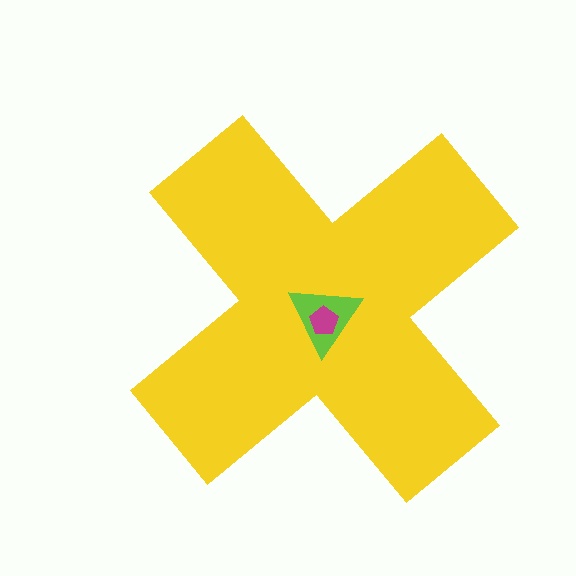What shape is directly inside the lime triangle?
The magenta pentagon.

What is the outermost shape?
The yellow cross.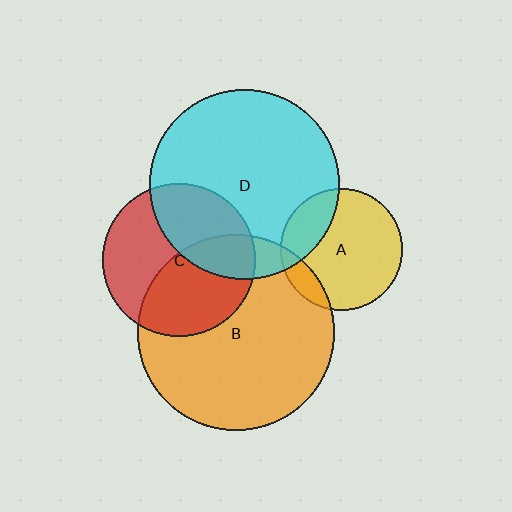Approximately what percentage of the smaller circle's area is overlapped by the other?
Approximately 40%.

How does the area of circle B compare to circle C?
Approximately 1.7 times.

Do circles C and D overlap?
Yes.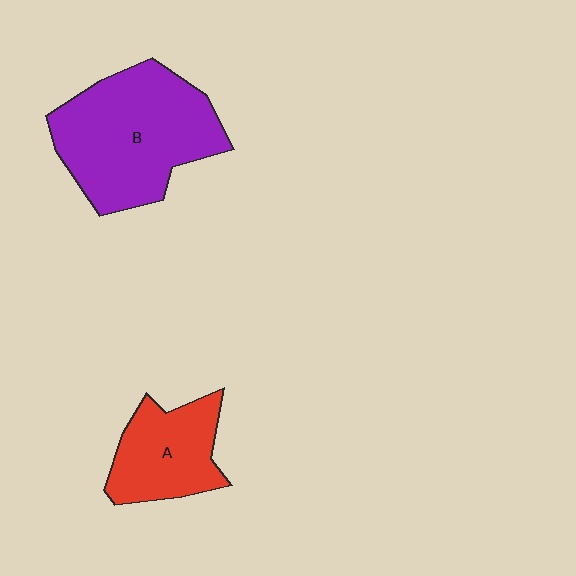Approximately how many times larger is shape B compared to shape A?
Approximately 1.8 times.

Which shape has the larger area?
Shape B (purple).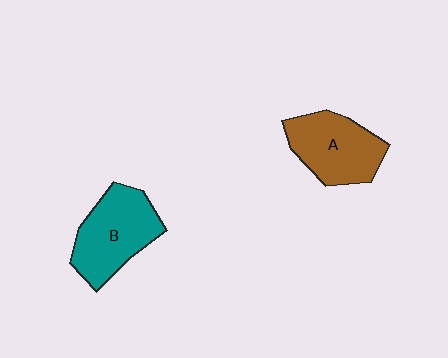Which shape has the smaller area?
Shape A (brown).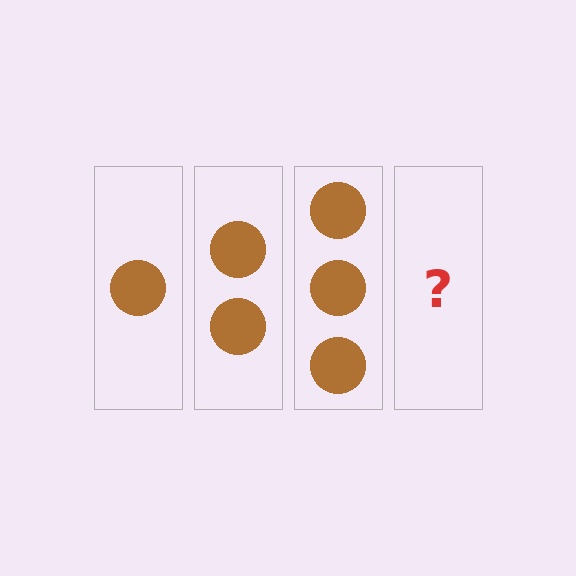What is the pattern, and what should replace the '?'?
The pattern is that each step adds one more circle. The '?' should be 4 circles.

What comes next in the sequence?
The next element should be 4 circles.